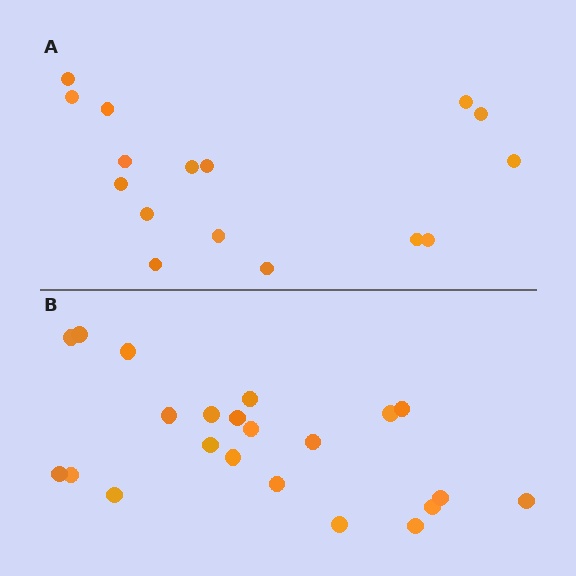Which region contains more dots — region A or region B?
Region B (the bottom region) has more dots.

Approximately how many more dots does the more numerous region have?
Region B has about 6 more dots than region A.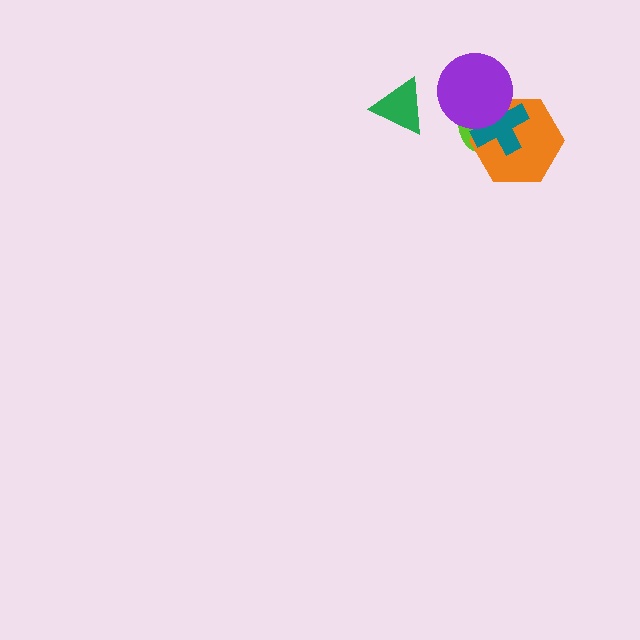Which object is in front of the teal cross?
The purple circle is in front of the teal cross.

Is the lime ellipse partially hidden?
Yes, it is partially covered by another shape.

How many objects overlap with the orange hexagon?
3 objects overlap with the orange hexagon.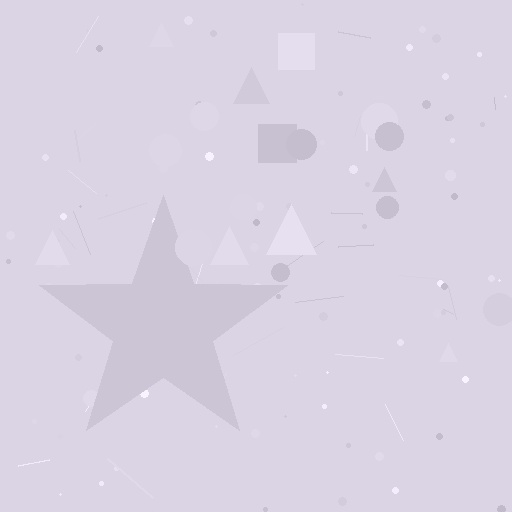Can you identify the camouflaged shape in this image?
The camouflaged shape is a star.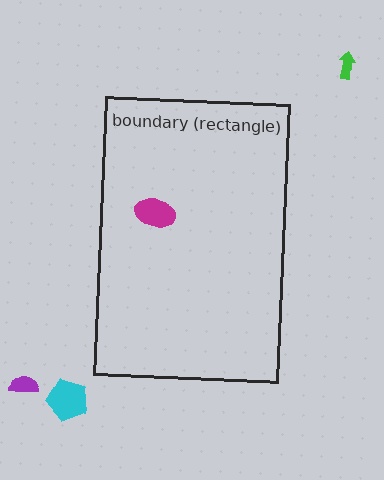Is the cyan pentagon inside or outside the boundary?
Outside.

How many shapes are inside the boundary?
1 inside, 3 outside.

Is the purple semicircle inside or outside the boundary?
Outside.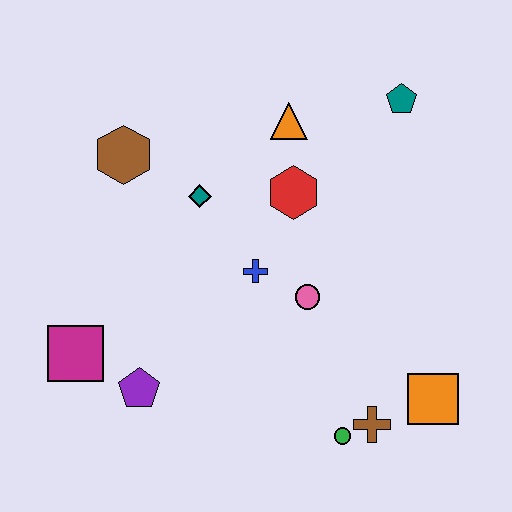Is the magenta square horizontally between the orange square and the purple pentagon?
No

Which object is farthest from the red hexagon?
The magenta square is farthest from the red hexagon.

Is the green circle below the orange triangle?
Yes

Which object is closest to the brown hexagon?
The teal diamond is closest to the brown hexagon.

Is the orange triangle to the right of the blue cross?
Yes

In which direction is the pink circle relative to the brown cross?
The pink circle is above the brown cross.